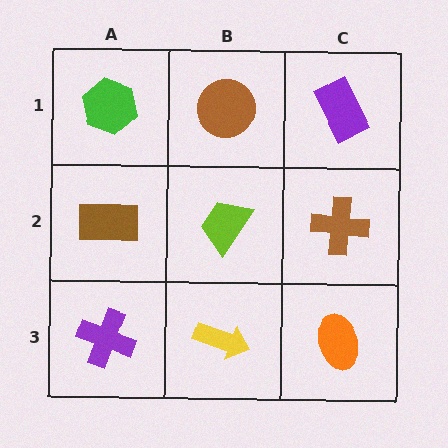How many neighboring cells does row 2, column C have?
3.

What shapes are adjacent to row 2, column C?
A purple rectangle (row 1, column C), an orange ellipse (row 3, column C), a lime trapezoid (row 2, column B).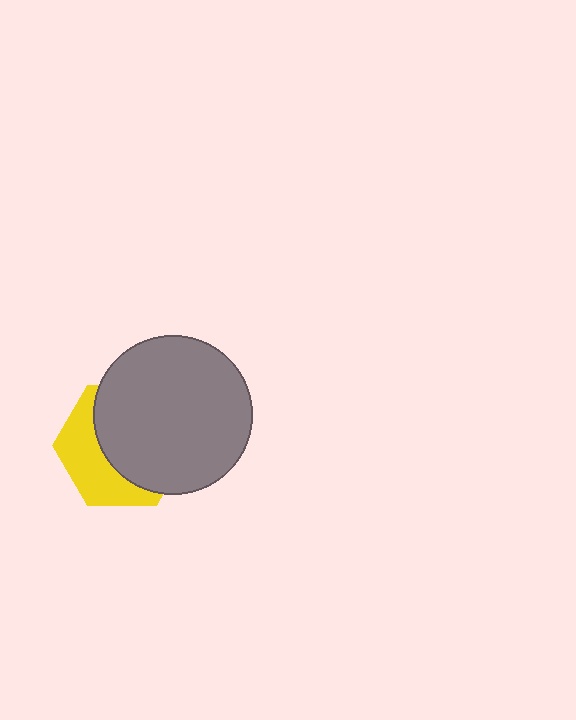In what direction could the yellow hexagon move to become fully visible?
The yellow hexagon could move toward the lower-left. That would shift it out from behind the gray circle entirely.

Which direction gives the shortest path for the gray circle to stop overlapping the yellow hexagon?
Moving toward the upper-right gives the shortest separation.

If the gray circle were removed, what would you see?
You would see the complete yellow hexagon.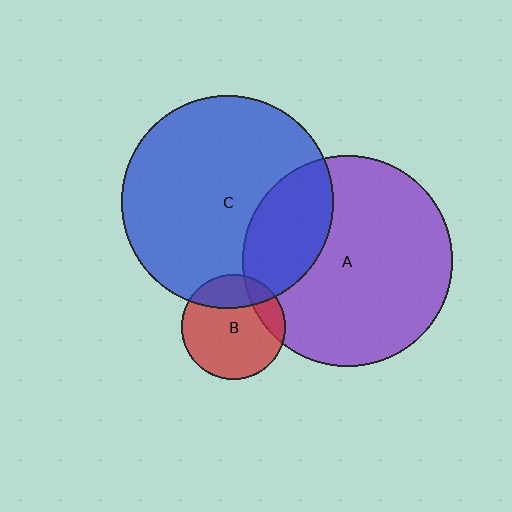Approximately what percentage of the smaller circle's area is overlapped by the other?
Approximately 25%.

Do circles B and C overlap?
Yes.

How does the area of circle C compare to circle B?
Approximately 4.2 times.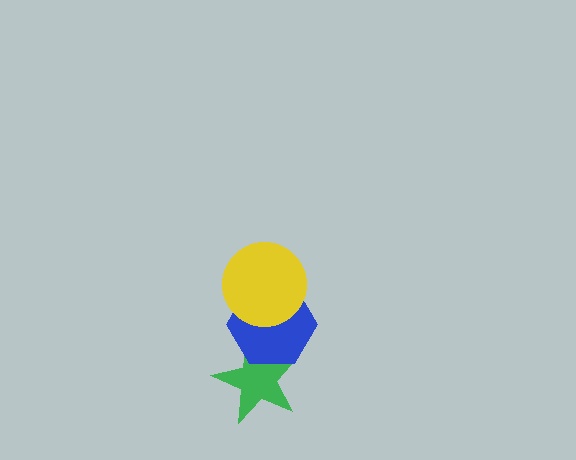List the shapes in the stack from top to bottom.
From top to bottom: the yellow circle, the blue hexagon, the green star.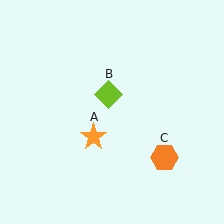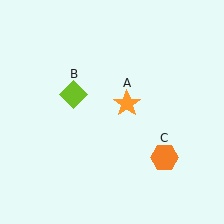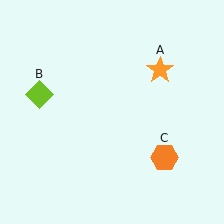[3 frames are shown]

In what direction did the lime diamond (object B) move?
The lime diamond (object B) moved left.